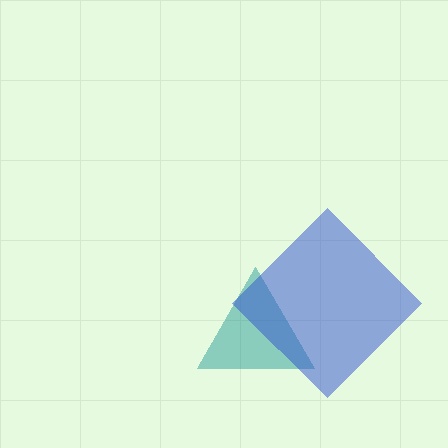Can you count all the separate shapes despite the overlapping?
Yes, there are 2 separate shapes.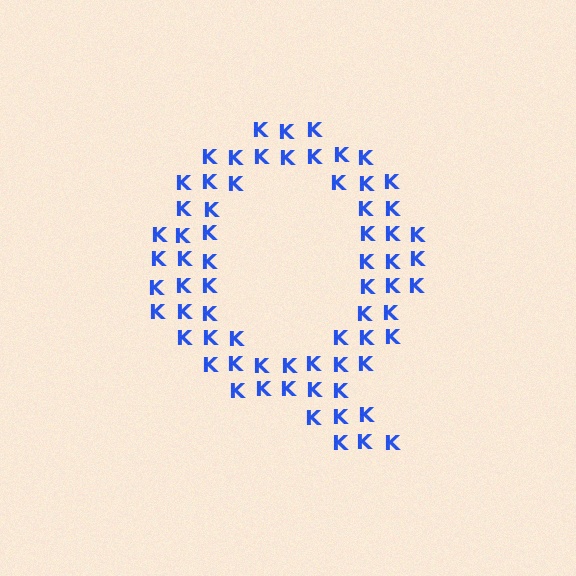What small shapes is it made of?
It is made of small letter K's.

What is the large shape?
The large shape is the letter Q.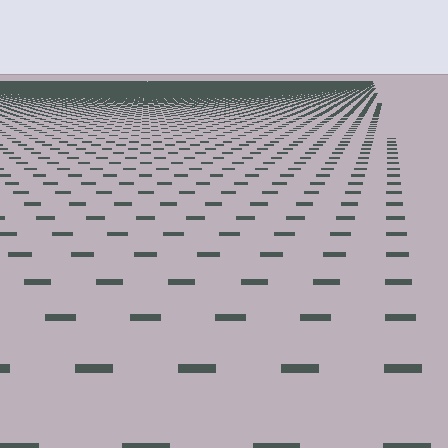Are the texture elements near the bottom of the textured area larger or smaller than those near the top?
Larger. Near the bottom, elements are closer to the viewer and appear at a bigger on-screen size.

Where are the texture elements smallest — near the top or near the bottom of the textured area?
Near the top.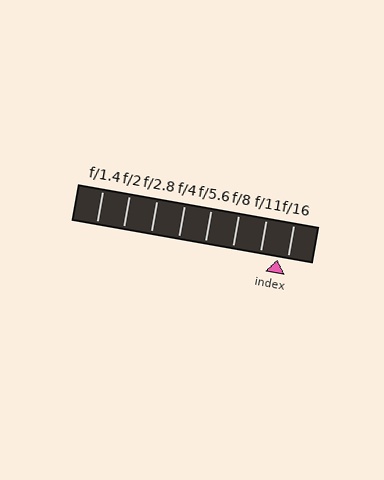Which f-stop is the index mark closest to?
The index mark is closest to f/16.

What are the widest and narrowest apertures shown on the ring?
The widest aperture shown is f/1.4 and the narrowest is f/16.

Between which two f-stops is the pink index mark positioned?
The index mark is between f/11 and f/16.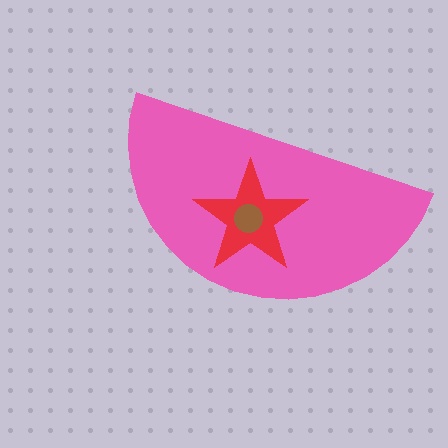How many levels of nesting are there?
3.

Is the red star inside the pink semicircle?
Yes.